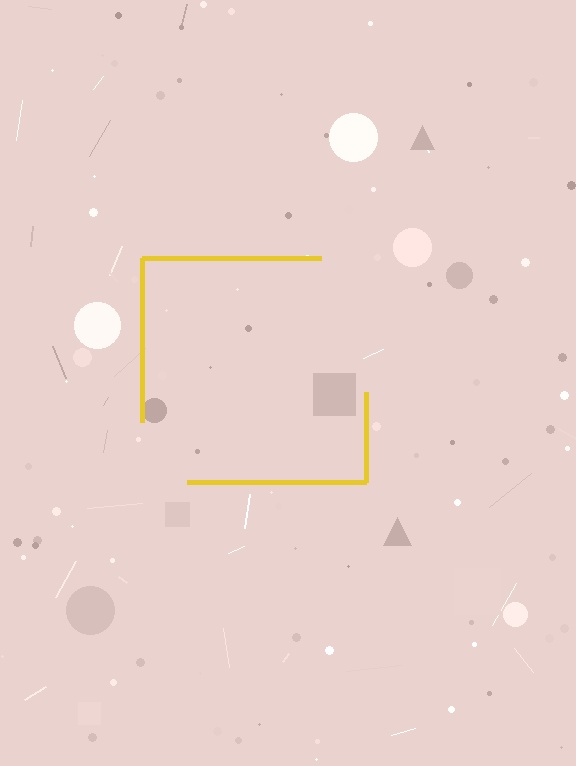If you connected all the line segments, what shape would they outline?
They would outline a square.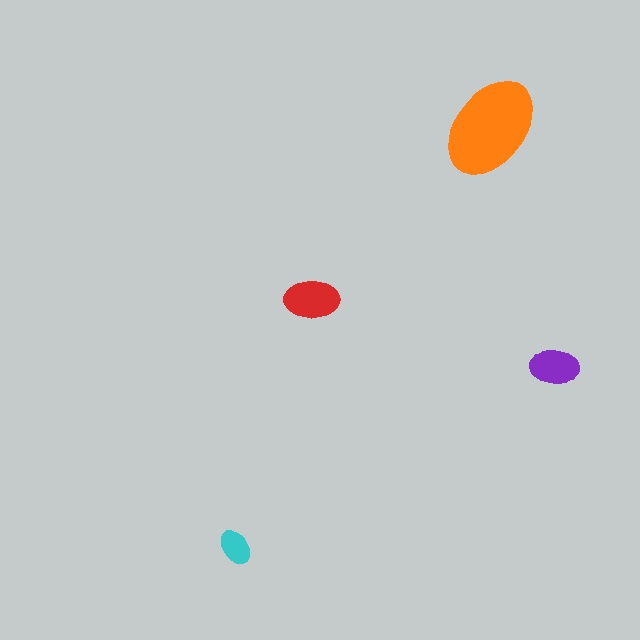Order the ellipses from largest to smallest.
the orange one, the red one, the purple one, the cyan one.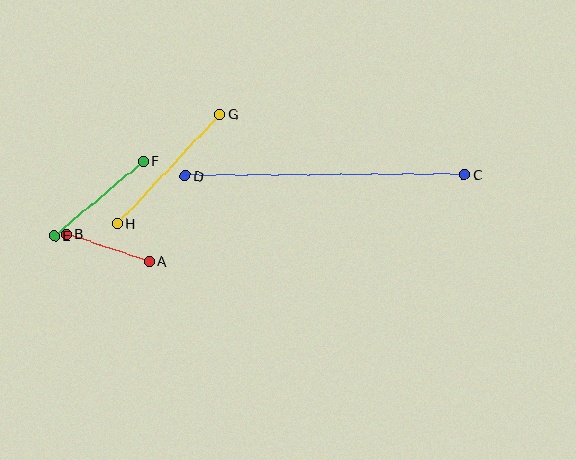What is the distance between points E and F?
The distance is approximately 116 pixels.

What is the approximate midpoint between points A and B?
The midpoint is at approximately (108, 248) pixels.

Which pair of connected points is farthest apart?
Points C and D are farthest apart.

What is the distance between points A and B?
The distance is approximately 87 pixels.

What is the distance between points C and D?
The distance is approximately 279 pixels.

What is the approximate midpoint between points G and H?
The midpoint is at approximately (169, 169) pixels.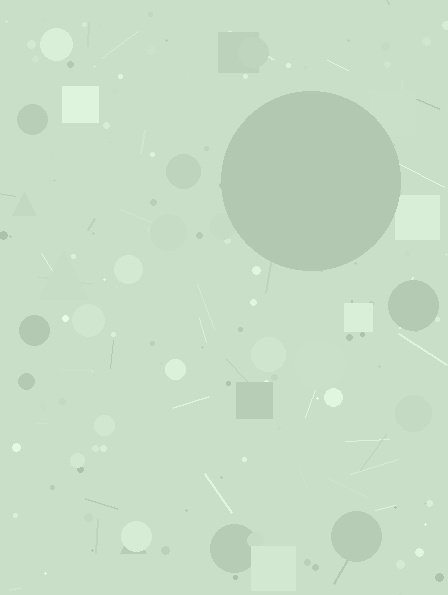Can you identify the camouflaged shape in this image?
The camouflaged shape is a circle.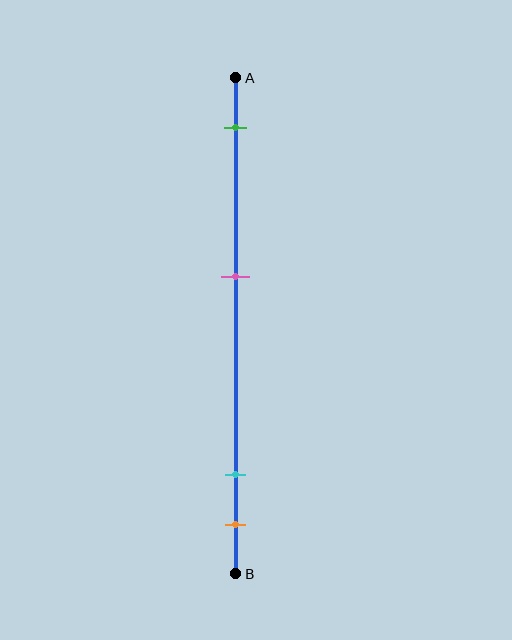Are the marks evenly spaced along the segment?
No, the marks are not evenly spaced.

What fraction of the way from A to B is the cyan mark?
The cyan mark is approximately 80% (0.8) of the way from A to B.